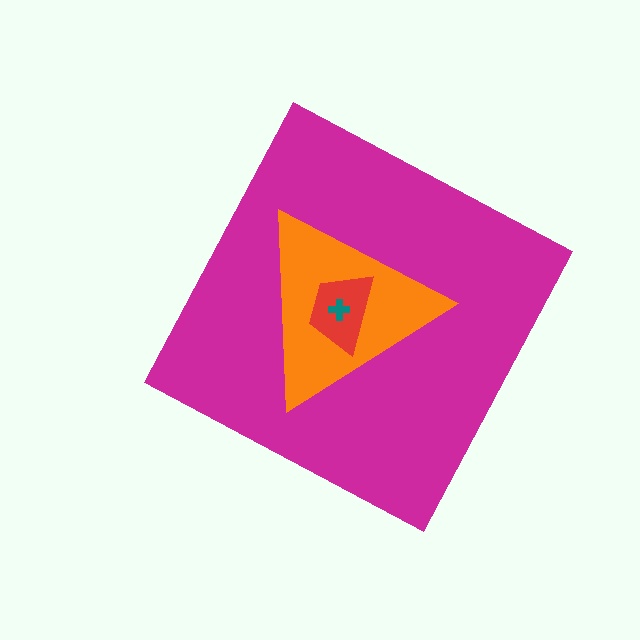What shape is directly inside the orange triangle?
The red trapezoid.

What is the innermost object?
The teal cross.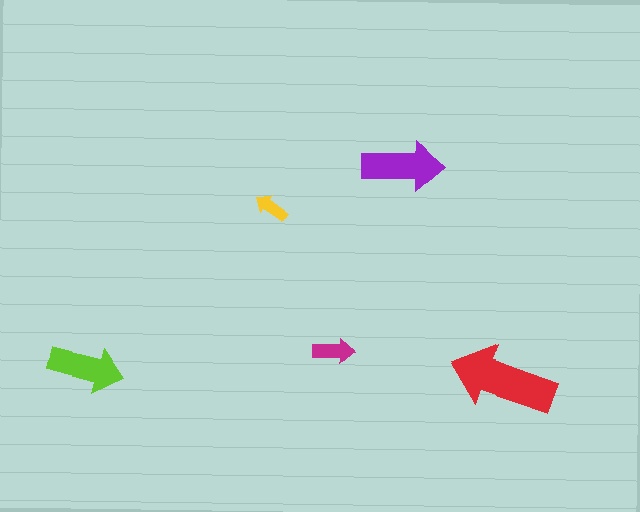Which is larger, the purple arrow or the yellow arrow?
The purple one.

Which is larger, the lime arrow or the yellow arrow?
The lime one.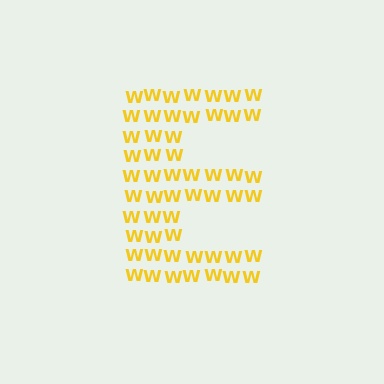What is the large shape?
The large shape is the letter E.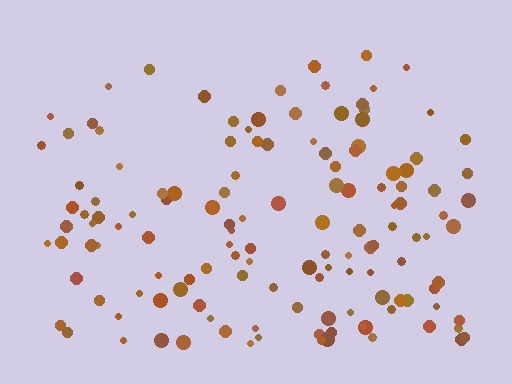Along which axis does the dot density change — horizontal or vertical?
Vertical.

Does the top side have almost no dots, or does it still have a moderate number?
Still a moderate number, just noticeably fewer than the bottom.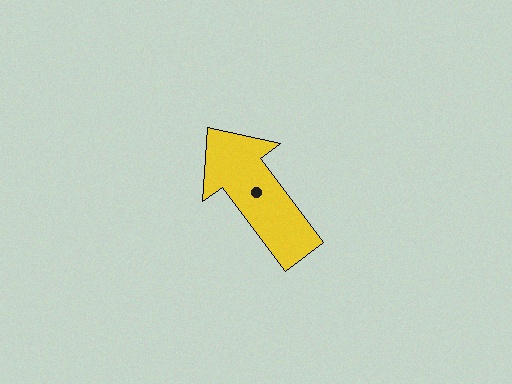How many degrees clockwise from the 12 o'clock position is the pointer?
Approximately 323 degrees.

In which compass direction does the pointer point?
Northwest.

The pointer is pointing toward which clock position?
Roughly 11 o'clock.